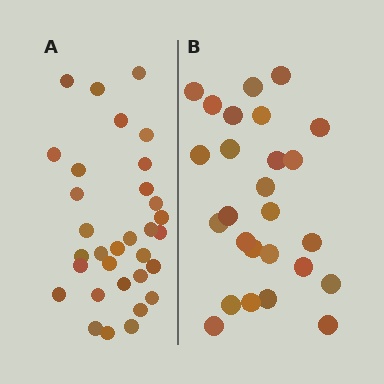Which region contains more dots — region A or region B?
Region A (the left region) has more dots.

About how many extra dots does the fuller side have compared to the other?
Region A has about 6 more dots than region B.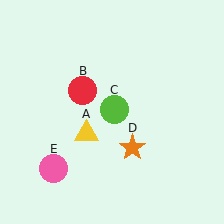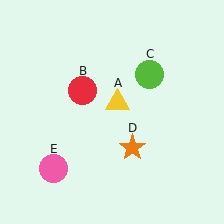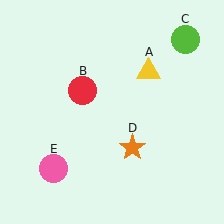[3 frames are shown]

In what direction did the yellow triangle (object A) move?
The yellow triangle (object A) moved up and to the right.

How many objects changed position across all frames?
2 objects changed position: yellow triangle (object A), lime circle (object C).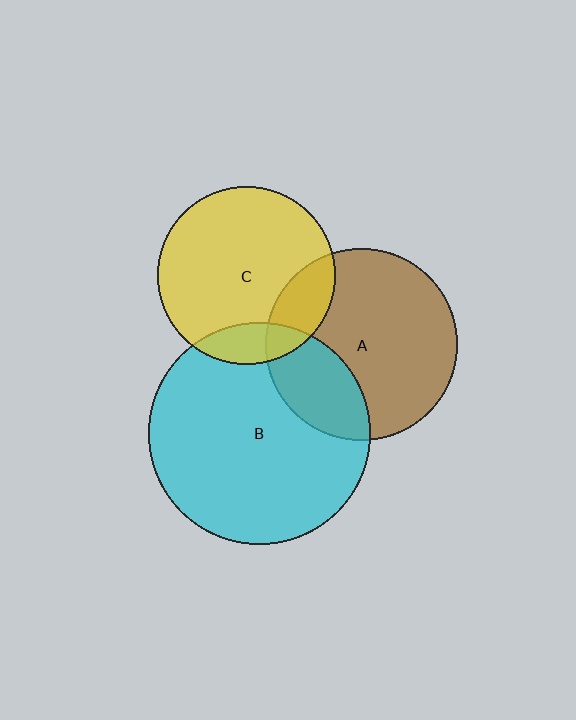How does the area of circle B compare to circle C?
Approximately 1.6 times.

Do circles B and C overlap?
Yes.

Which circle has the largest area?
Circle B (cyan).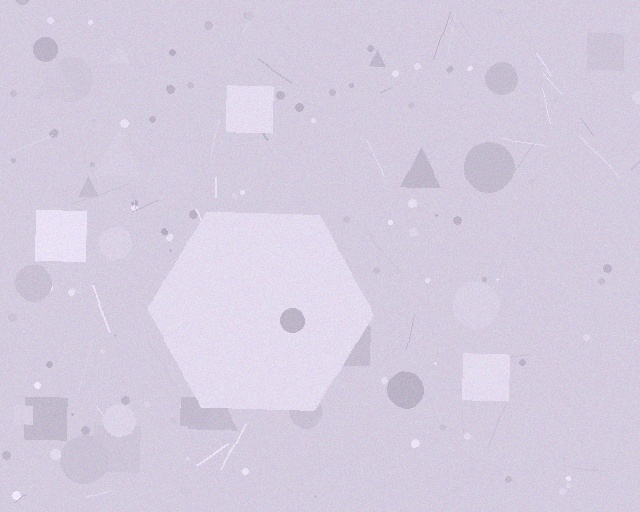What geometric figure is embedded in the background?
A hexagon is embedded in the background.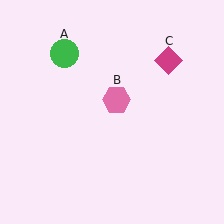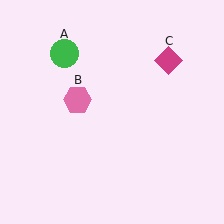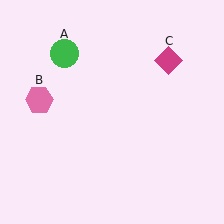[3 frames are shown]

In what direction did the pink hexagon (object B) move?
The pink hexagon (object B) moved left.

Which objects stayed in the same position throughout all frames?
Green circle (object A) and magenta diamond (object C) remained stationary.